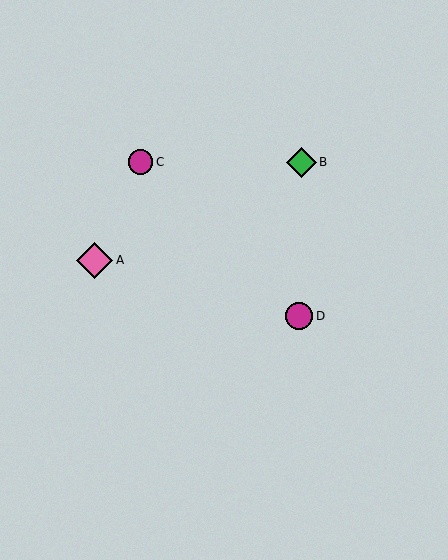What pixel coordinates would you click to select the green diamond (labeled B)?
Click at (301, 162) to select the green diamond B.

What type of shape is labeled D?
Shape D is a magenta circle.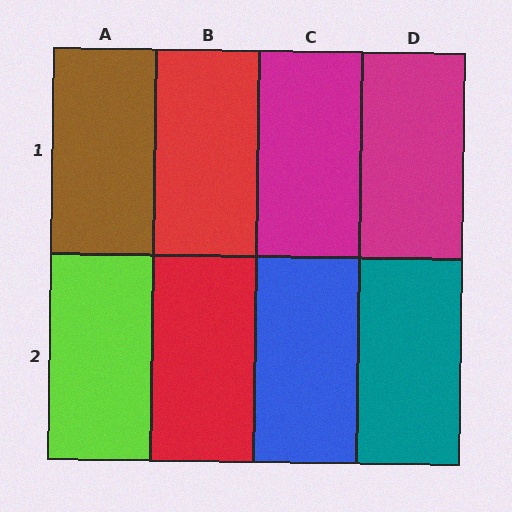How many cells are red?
2 cells are red.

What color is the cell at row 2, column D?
Teal.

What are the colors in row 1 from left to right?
Brown, red, magenta, magenta.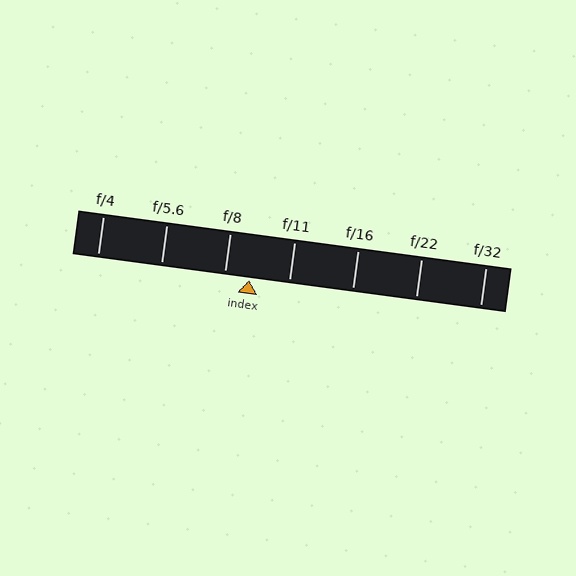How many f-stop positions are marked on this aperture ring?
There are 7 f-stop positions marked.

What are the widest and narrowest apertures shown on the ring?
The widest aperture shown is f/4 and the narrowest is f/32.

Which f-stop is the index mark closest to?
The index mark is closest to f/8.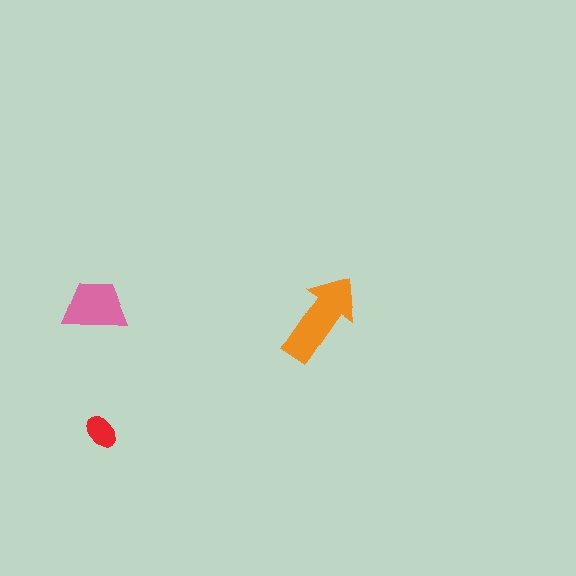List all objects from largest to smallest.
The orange arrow, the pink trapezoid, the red ellipse.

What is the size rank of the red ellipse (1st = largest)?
3rd.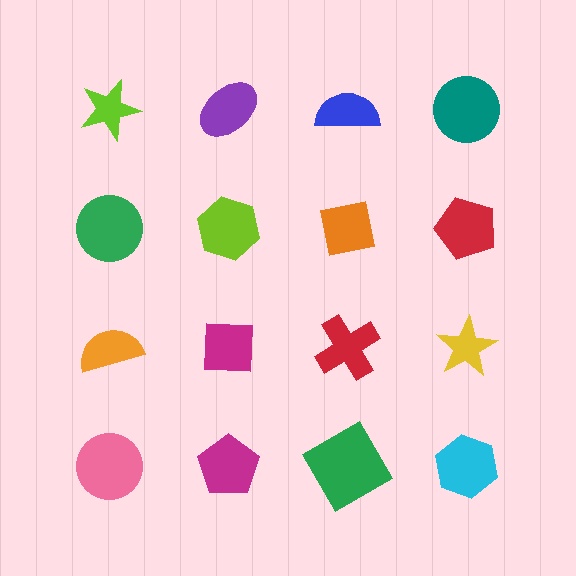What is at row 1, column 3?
A blue semicircle.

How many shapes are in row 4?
4 shapes.